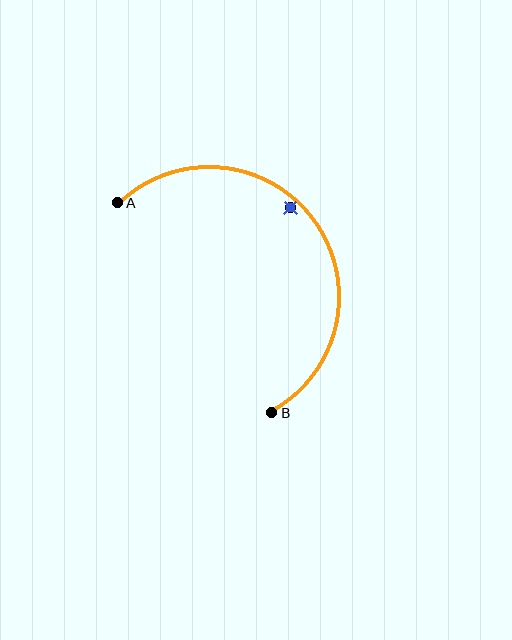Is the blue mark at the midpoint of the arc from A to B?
No — the blue mark does not lie on the arc at all. It sits slightly inside the curve.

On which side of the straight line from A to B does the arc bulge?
The arc bulges above and to the right of the straight line connecting A and B.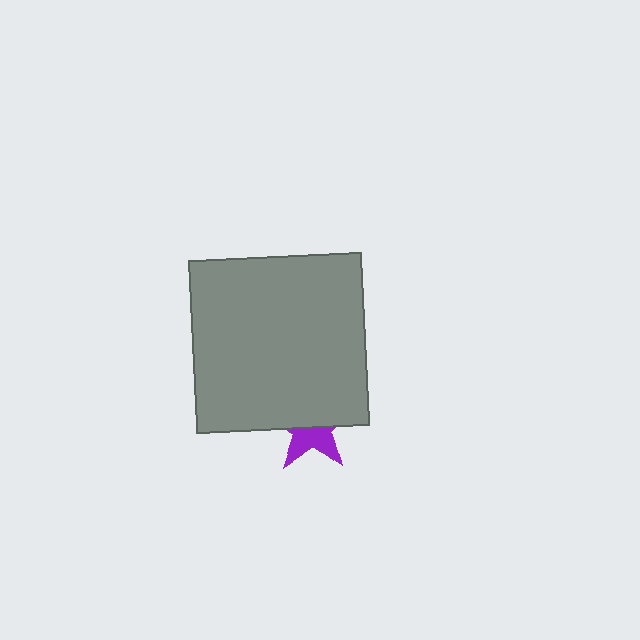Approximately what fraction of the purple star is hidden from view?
Roughly 57% of the purple star is hidden behind the gray square.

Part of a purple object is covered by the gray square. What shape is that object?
It is a star.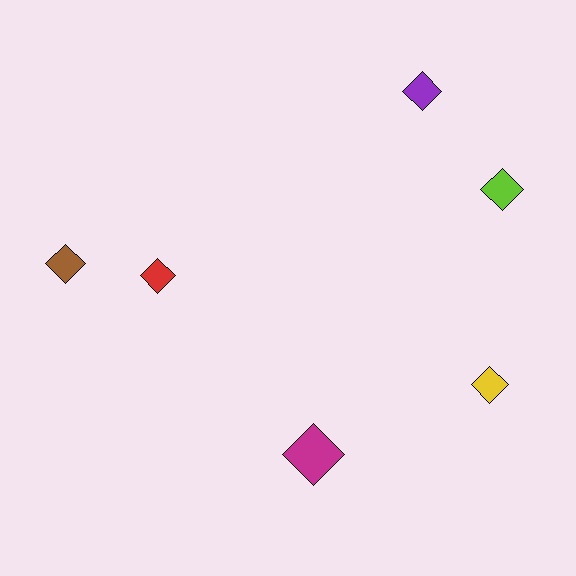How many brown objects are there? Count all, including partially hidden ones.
There is 1 brown object.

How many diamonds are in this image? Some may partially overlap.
There are 6 diamonds.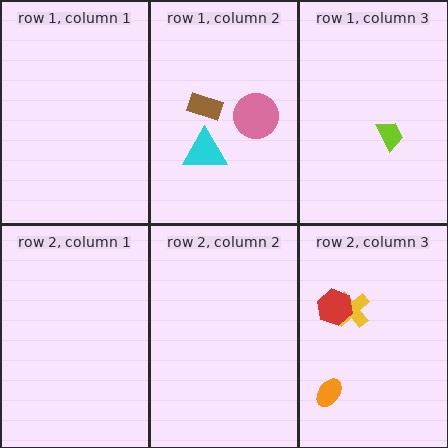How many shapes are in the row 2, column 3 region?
3.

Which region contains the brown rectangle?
The row 1, column 2 region.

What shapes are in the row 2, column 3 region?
The yellow cross, the orange ellipse, the red hexagon.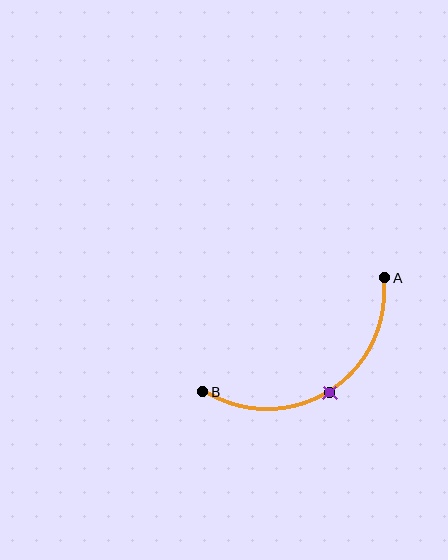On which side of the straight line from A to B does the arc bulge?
The arc bulges below the straight line connecting A and B.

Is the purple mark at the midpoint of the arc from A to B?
Yes. The purple mark lies on the arc at equal arc-length from both A and B — it is the arc midpoint.